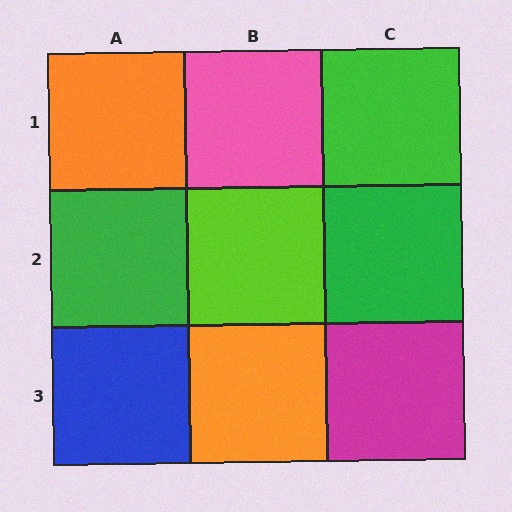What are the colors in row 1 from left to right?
Orange, pink, green.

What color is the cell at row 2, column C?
Green.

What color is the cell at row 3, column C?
Magenta.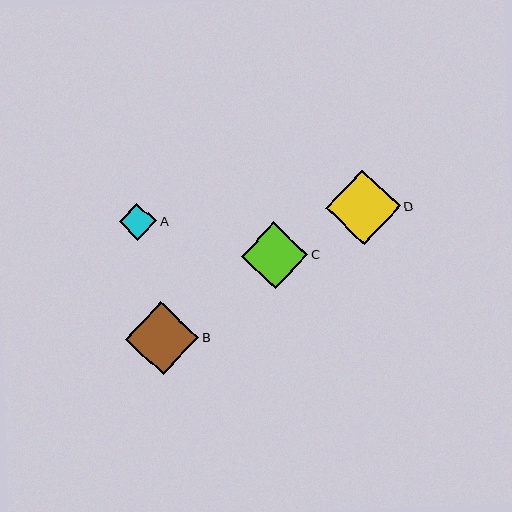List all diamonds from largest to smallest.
From largest to smallest: D, B, C, A.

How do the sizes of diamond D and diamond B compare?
Diamond D and diamond B are approximately the same size.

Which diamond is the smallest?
Diamond A is the smallest with a size of approximately 37 pixels.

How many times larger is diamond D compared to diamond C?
Diamond D is approximately 1.1 times the size of diamond C.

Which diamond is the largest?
Diamond D is the largest with a size of approximately 75 pixels.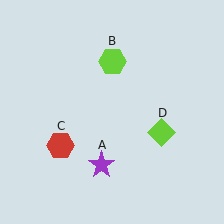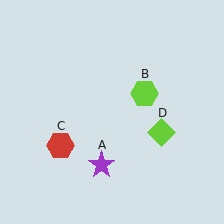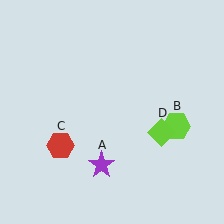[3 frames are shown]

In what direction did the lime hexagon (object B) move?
The lime hexagon (object B) moved down and to the right.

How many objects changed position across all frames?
1 object changed position: lime hexagon (object B).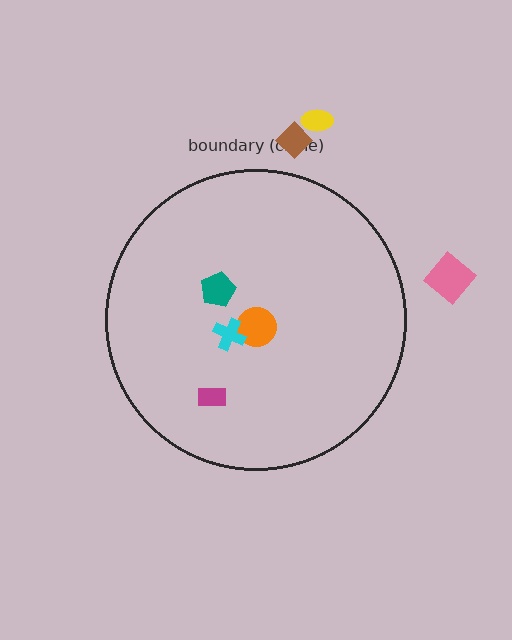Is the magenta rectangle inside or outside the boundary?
Inside.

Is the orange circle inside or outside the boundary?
Inside.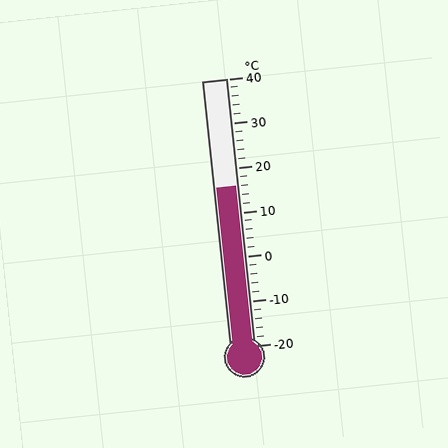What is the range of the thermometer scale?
The thermometer scale ranges from -20°C to 40°C.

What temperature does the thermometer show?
The thermometer shows approximately 16°C.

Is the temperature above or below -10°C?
The temperature is above -10°C.